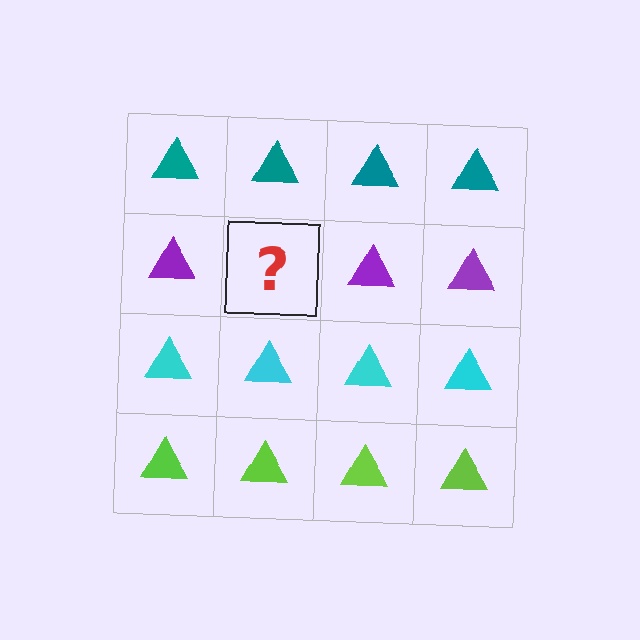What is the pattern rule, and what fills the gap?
The rule is that each row has a consistent color. The gap should be filled with a purple triangle.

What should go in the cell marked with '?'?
The missing cell should contain a purple triangle.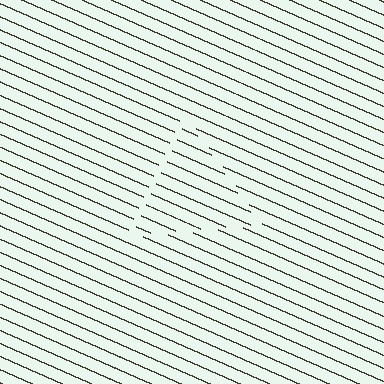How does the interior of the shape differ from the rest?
The interior of the shape contains the same grating, shifted by half a period — the contour is defined by the phase discontinuity where line-ends from the inner and outer gratings abut.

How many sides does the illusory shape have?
3 sides — the line-ends trace a triangle.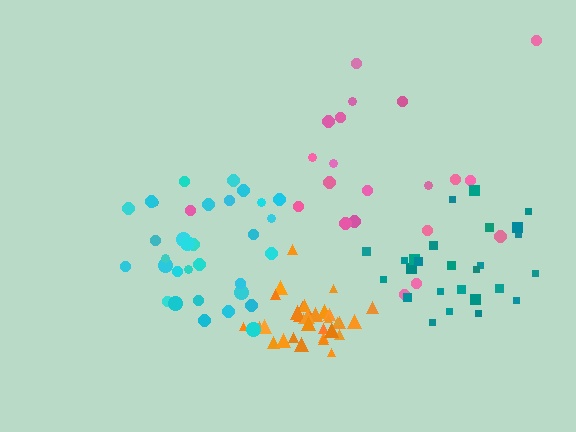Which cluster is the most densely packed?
Orange.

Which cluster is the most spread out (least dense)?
Pink.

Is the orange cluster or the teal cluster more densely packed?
Orange.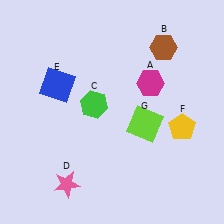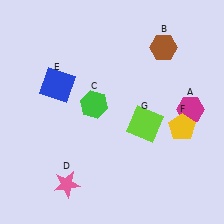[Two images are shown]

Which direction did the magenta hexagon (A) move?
The magenta hexagon (A) moved right.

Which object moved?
The magenta hexagon (A) moved right.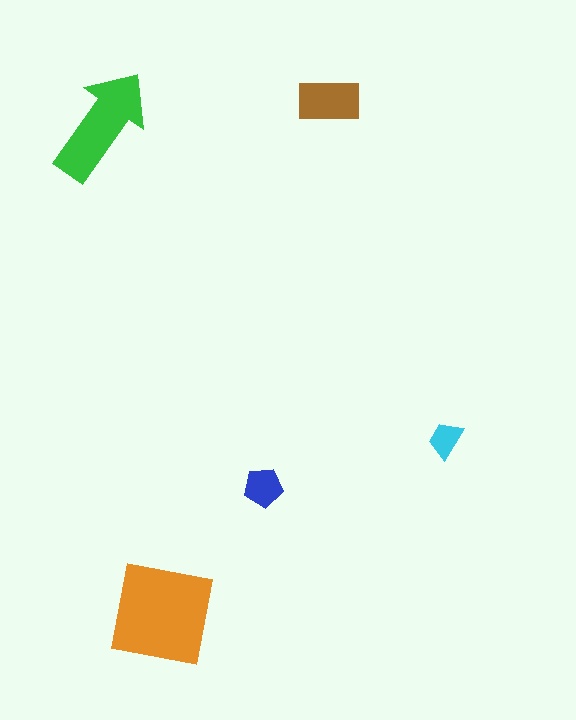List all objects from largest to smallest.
The orange square, the green arrow, the brown rectangle, the blue pentagon, the cyan trapezoid.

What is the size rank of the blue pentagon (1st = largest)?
4th.